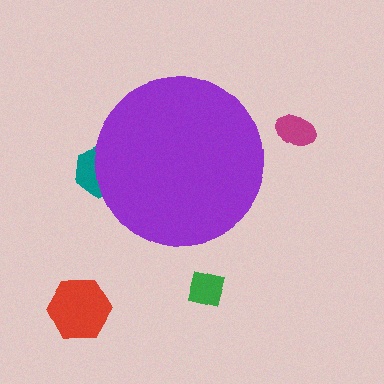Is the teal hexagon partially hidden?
Yes, the teal hexagon is partially hidden behind the purple circle.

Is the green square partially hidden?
No, the green square is fully visible.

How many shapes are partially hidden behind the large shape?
1 shape is partially hidden.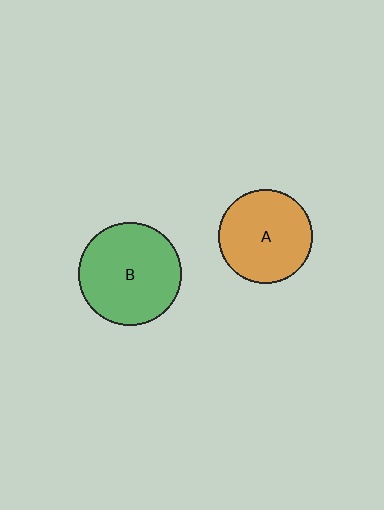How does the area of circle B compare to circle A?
Approximately 1.2 times.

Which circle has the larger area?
Circle B (green).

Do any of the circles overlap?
No, none of the circles overlap.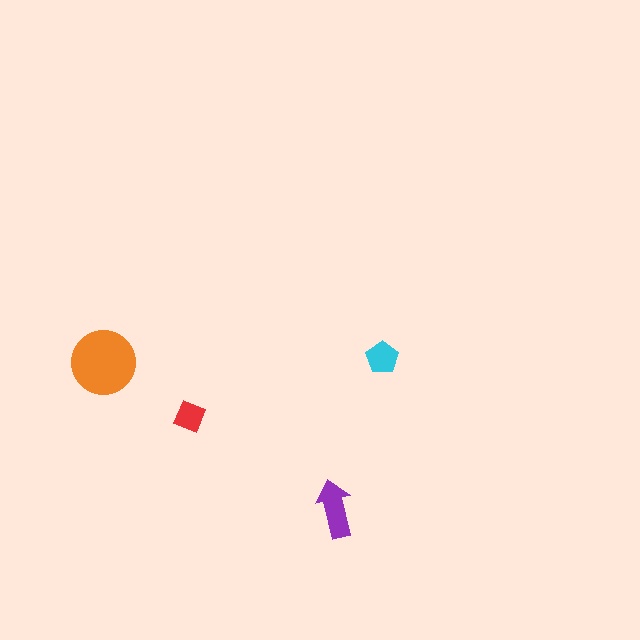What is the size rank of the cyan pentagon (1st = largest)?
3rd.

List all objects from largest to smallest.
The orange circle, the purple arrow, the cyan pentagon, the red diamond.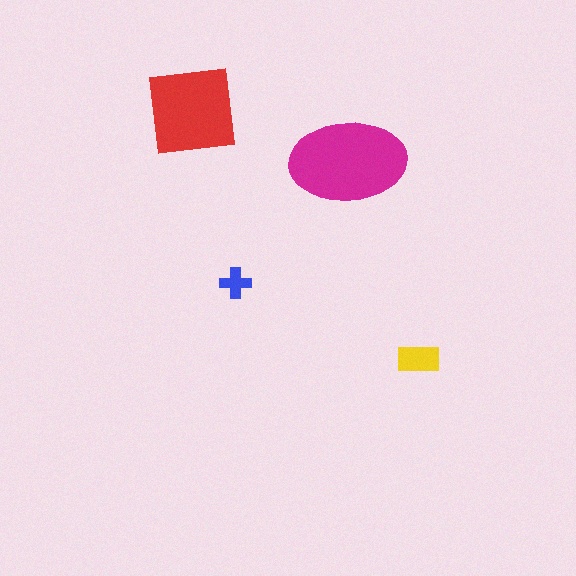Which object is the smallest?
The blue cross.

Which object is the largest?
The magenta ellipse.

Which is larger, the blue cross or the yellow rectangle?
The yellow rectangle.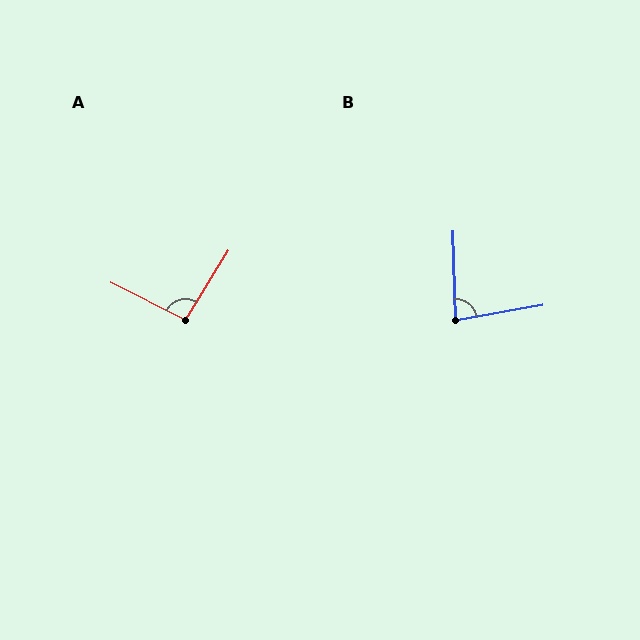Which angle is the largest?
A, at approximately 95 degrees.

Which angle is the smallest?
B, at approximately 81 degrees.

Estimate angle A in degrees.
Approximately 95 degrees.